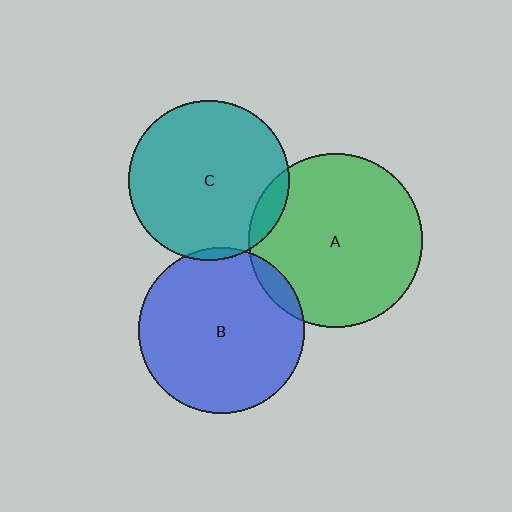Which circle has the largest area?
Circle A (green).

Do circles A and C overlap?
Yes.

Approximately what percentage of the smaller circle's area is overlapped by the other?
Approximately 10%.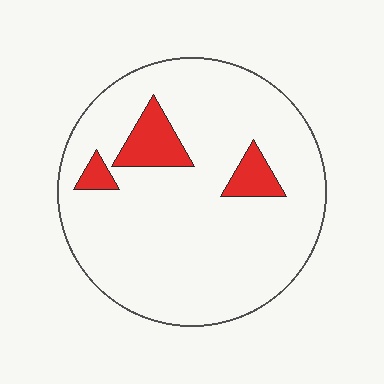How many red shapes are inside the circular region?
3.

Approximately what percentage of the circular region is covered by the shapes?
Approximately 10%.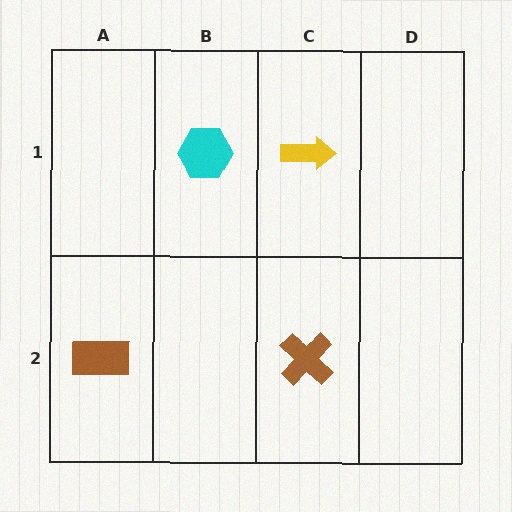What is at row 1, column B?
A cyan hexagon.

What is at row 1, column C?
A yellow arrow.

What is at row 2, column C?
A brown cross.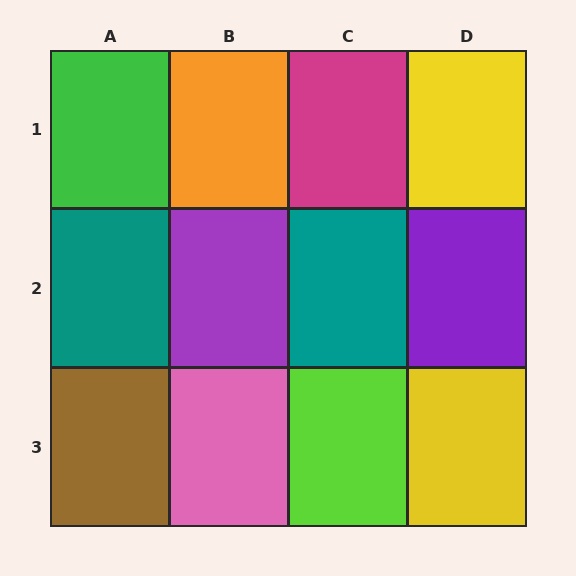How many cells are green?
1 cell is green.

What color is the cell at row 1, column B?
Orange.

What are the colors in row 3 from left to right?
Brown, pink, lime, yellow.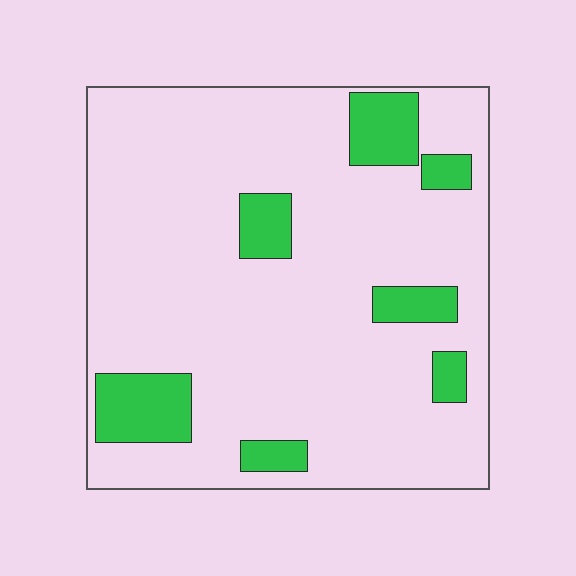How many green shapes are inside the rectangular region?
7.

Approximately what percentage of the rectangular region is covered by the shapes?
Approximately 15%.